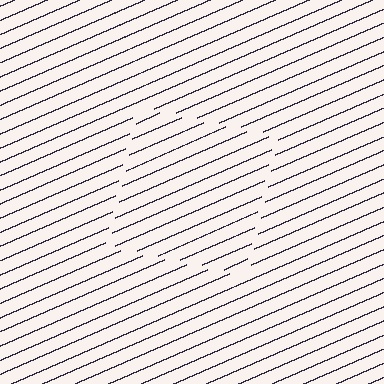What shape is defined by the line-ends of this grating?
An illusory square. The interior of the shape contains the same grating, shifted by half a period — the contour is defined by the phase discontinuity where line-ends from the inner and outer gratings abut.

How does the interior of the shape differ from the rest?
The interior of the shape contains the same grating, shifted by half a period — the contour is defined by the phase discontinuity where line-ends from the inner and outer gratings abut.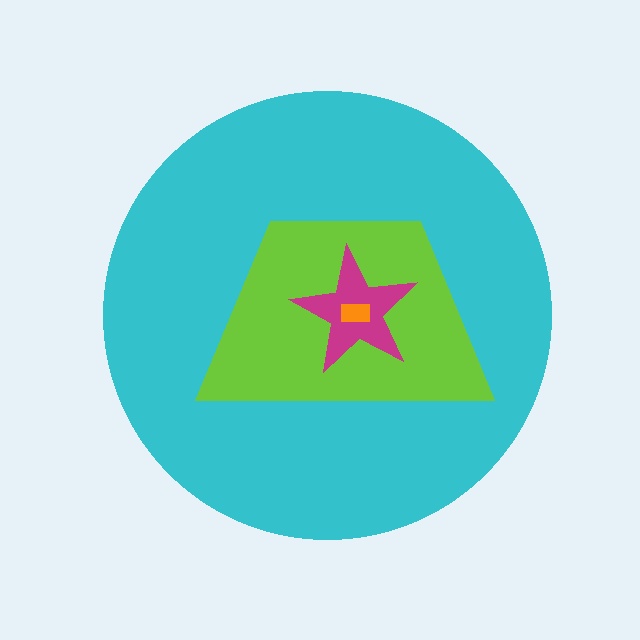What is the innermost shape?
The orange rectangle.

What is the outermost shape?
The cyan circle.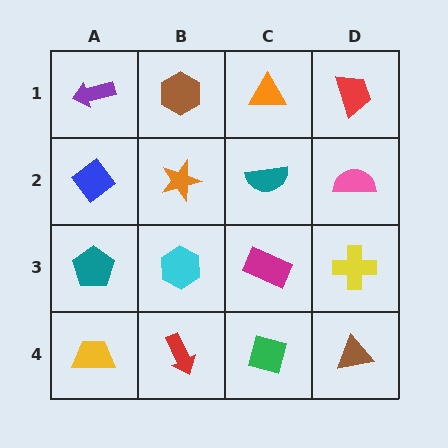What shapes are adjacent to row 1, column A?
A blue diamond (row 2, column A), a brown hexagon (row 1, column B).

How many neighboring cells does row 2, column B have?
4.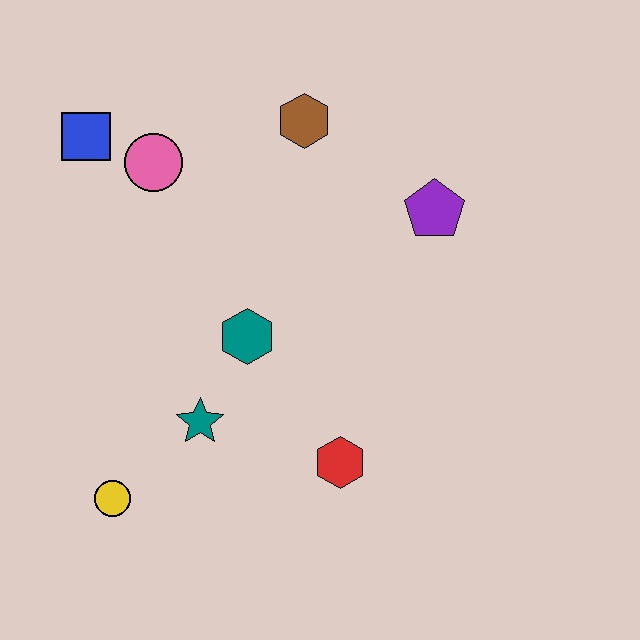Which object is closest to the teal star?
The teal hexagon is closest to the teal star.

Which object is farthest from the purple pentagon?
The yellow circle is farthest from the purple pentagon.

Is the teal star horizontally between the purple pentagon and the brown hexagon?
No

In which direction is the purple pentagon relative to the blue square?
The purple pentagon is to the right of the blue square.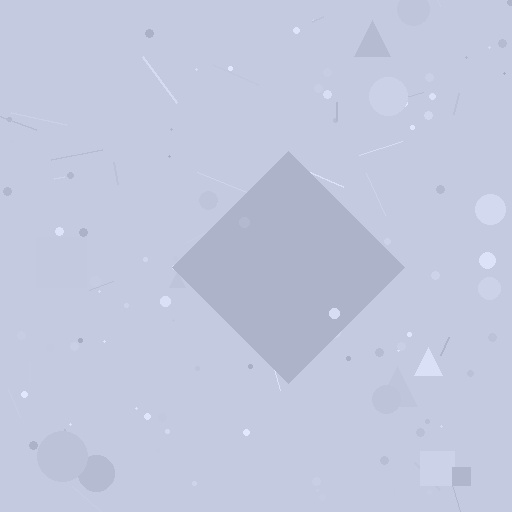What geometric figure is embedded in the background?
A diamond is embedded in the background.